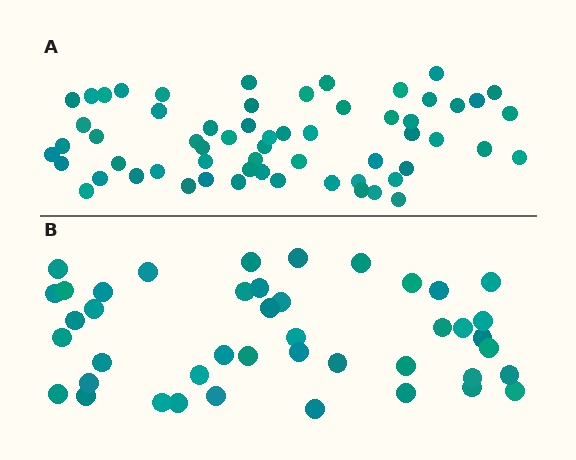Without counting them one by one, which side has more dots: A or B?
Region A (the top region) has more dots.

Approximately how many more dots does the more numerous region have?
Region A has approximately 15 more dots than region B.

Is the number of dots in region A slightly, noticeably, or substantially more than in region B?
Region A has noticeably more, but not dramatically so. The ratio is roughly 1.4 to 1.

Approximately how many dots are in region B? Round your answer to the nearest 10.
About 40 dots. (The exact count is 43, which rounds to 40.)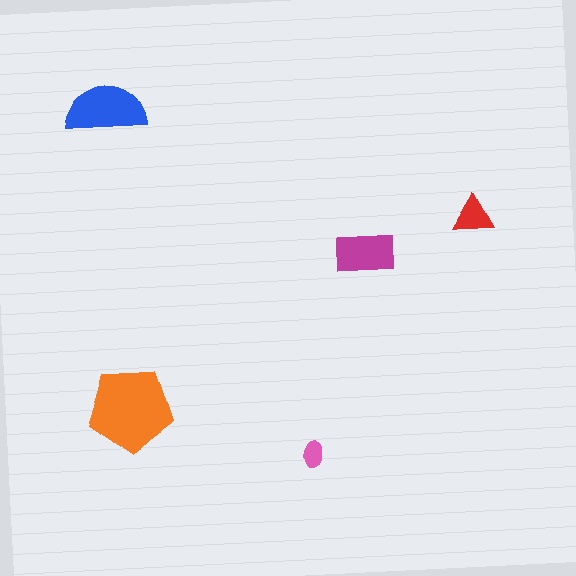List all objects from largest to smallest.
The orange pentagon, the blue semicircle, the magenta rectangle, the red triangle, the pink ellipse.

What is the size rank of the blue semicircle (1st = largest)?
2nd.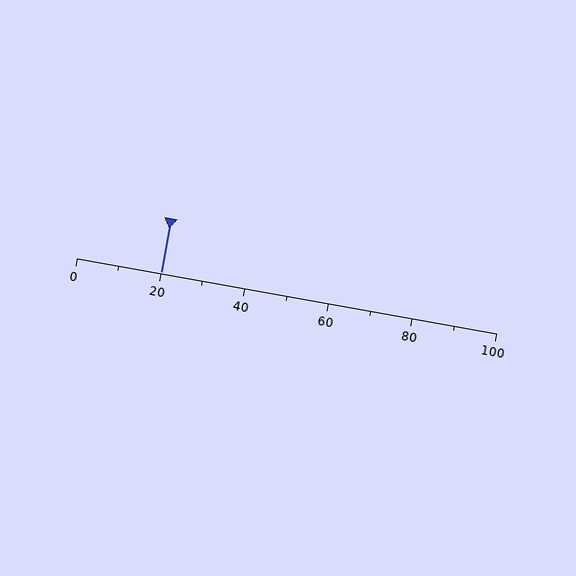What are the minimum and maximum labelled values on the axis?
The axis runs from 0 to 100.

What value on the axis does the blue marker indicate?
The marker indicates approximately 20.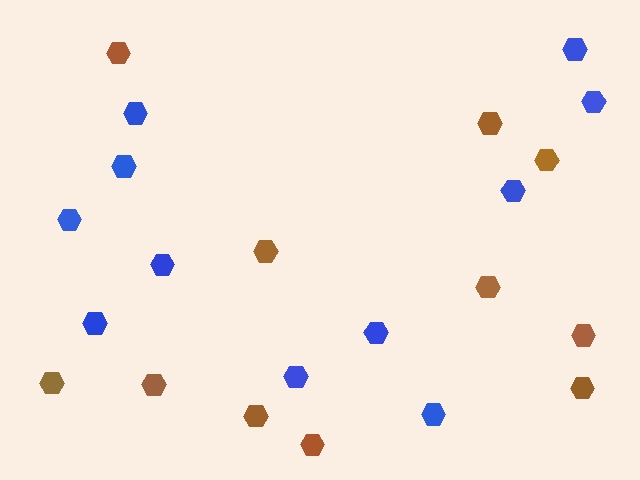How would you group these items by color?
There are 2 groups: one group of brown hexagons (11) and one group of blue hexagons (11).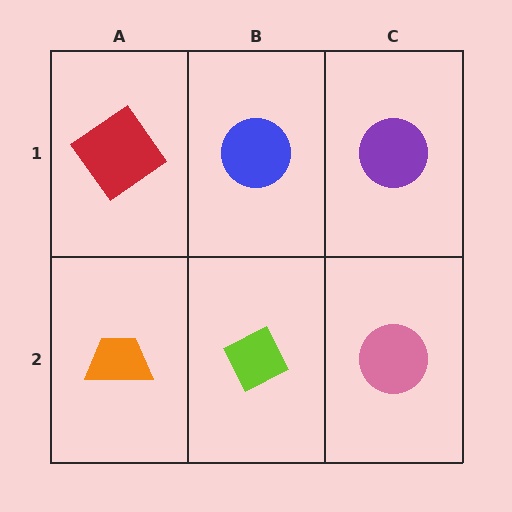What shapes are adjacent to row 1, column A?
An orange trapezoid (row 2, column A), a blue circle (row 1, column B).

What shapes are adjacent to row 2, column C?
A purple circle (row 1, column C), a lime diamond (row 2, column B).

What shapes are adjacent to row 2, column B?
A blue circle (row 1, column B), an orange trapezoid (row 2, column A), a pink circle (row 2, column C).